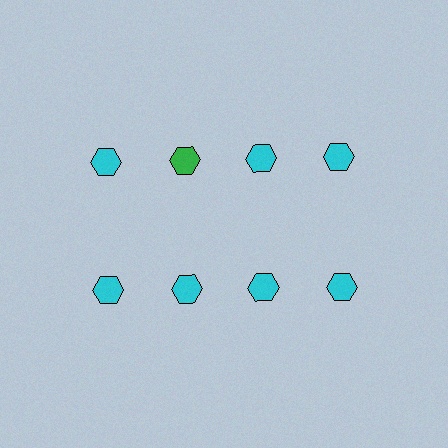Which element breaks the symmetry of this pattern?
The green hexagon in the top row, second from left column breaks the symmetry. All other shapes are cyan hexagons.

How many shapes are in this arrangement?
There are 8 shapes arranged in a grid pattern.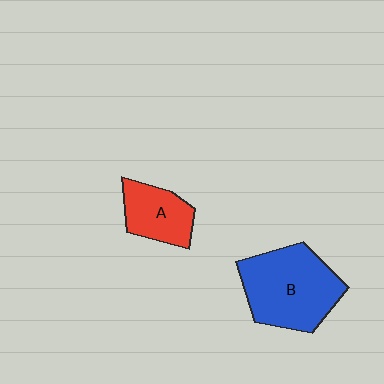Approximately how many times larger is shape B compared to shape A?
Approximately 1.9 times.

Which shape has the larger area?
Shape B (blue).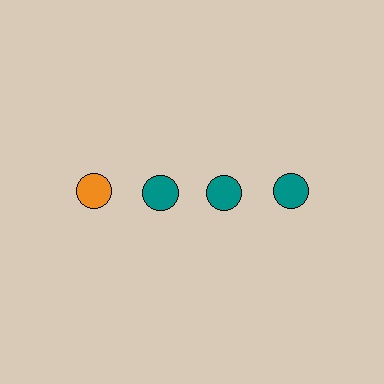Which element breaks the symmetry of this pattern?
The orange circle in the top row, leftmost column breaks the symmetry. All other shapes are teal circles.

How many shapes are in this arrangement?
There are 4 shapes arranged in a grid pattern.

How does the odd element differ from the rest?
It has a different color: orange instead of teal.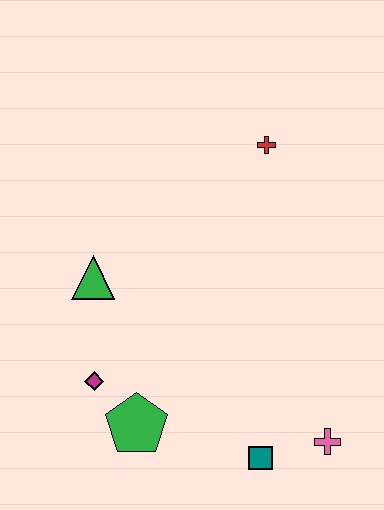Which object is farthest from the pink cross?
The red cross is farthest from the pink cross.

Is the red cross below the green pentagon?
No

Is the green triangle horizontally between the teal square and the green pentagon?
No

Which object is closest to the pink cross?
The teal square is closest to the pink cross.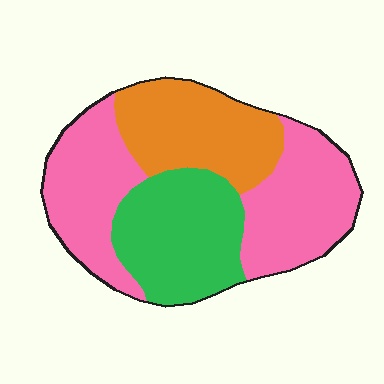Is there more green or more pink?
Pink.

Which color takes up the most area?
Pink, at roughly 45%.